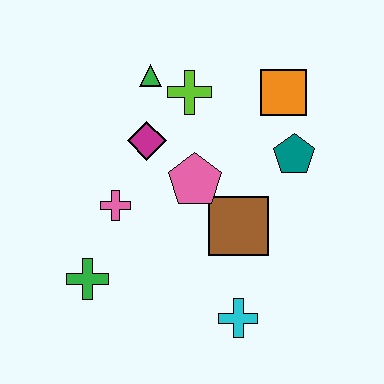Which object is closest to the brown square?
The pink pentagon is closest to the brown square.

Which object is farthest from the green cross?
The orange square is farthest from the green cross.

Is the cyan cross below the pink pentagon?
Yes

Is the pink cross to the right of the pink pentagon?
No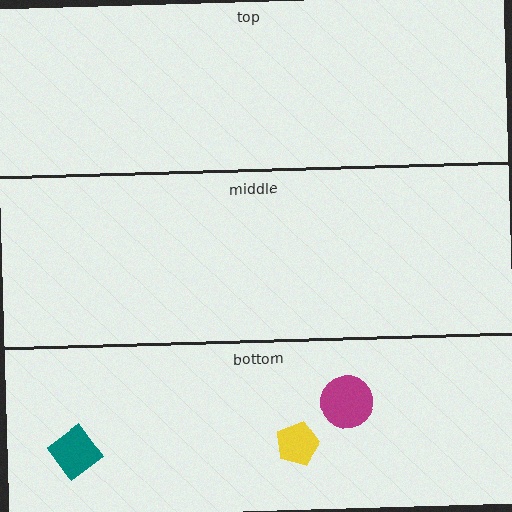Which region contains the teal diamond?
The bottom region.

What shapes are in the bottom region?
The magenta circle, the teal diamond, the yellow pentagon.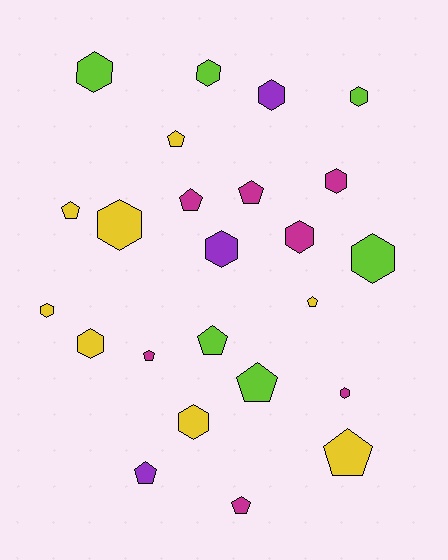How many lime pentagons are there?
There are 2 lime pentagons.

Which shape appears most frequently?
Hexagon, with 13 objects.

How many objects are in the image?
There are 24 objects.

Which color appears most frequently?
Yellow, with 8 objects.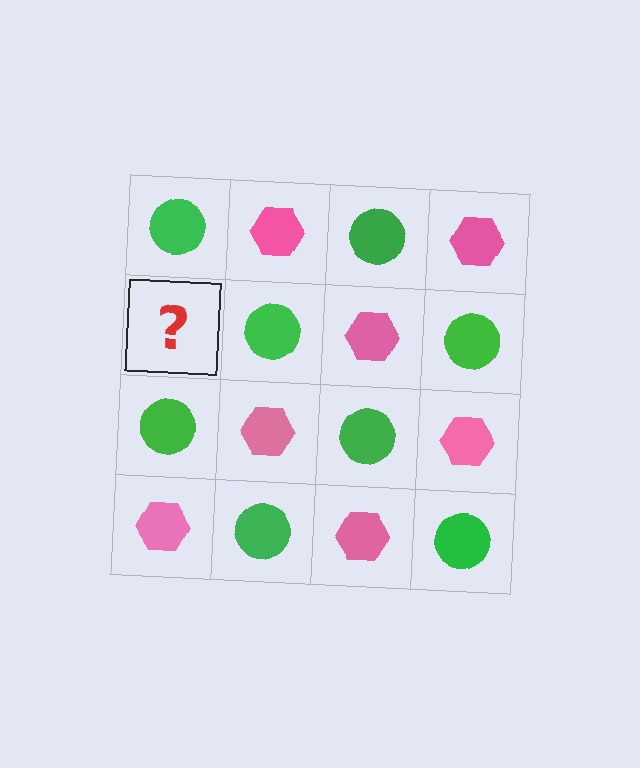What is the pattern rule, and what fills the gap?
The rule is that it alternates green circle and pink hexagon in a checkerboard pattern. The gap should be filled with a pink hexagon.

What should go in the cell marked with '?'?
The missing cell should contain a pink hexagon.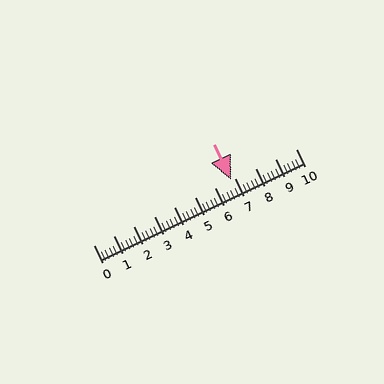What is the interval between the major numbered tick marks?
The major tick marks are spaced 1 units apart.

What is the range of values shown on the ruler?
The ruler shows values from 0 to 10.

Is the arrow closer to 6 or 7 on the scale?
The arrow is closer to 7.